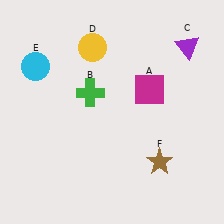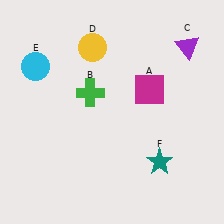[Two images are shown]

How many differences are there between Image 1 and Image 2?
There is 1 difference between the two images.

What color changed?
The star (F) changed from brown in Image 1 to teal in Image 2.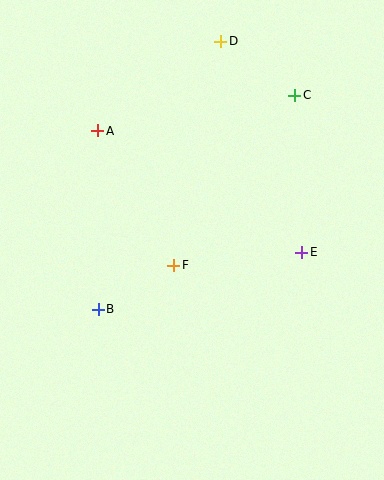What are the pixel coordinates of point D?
Point D is at (221, 41).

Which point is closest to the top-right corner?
Point C is closest to the top-right corner.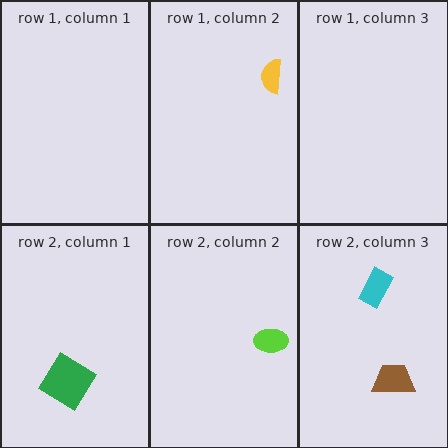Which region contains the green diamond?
The row 2, column 1 region.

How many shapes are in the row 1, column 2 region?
1.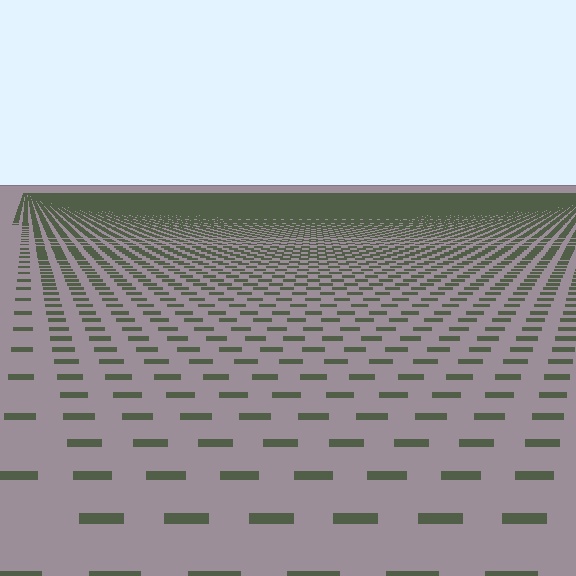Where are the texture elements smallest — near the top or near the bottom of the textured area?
Near the top.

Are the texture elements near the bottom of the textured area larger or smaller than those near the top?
Larger. Near the bottom, elements are closer to the viewer and appear at a bigger on-screen size.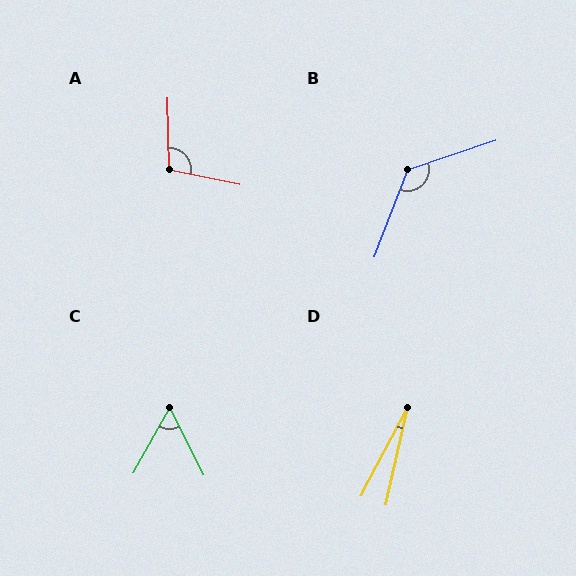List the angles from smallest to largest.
D (15°), C (55°), A (103°), B (129°).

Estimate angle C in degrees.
Approximately 55 degrees.